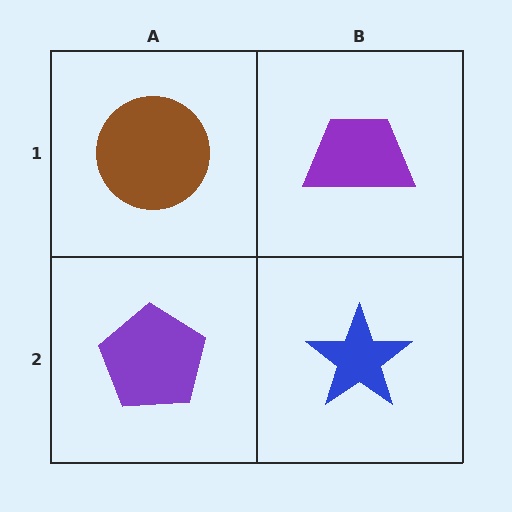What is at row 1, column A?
A brown circle.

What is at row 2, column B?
A blue star.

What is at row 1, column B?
A purple trapezoid.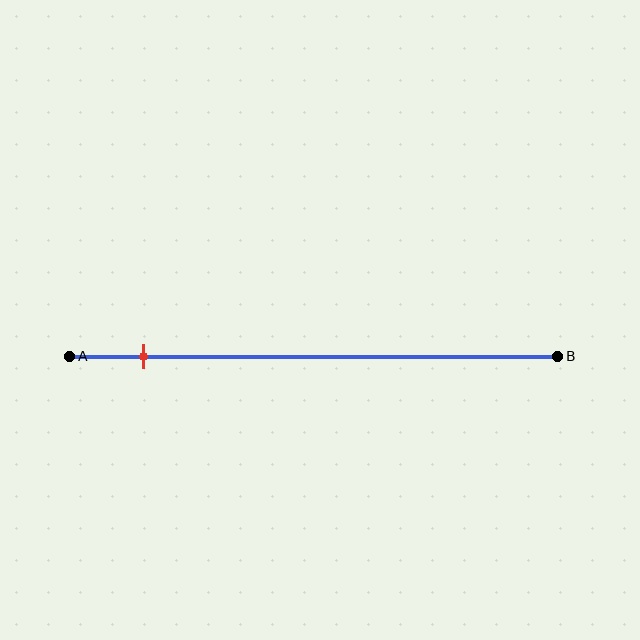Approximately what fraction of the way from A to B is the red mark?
The red mark is approximately 15% of the way from A to B.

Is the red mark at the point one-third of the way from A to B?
No, the mark is at about 15% from A, not at the 33% one-third point.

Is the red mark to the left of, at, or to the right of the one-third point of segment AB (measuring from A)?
The red mark is to the left of the one-third point of segment AB.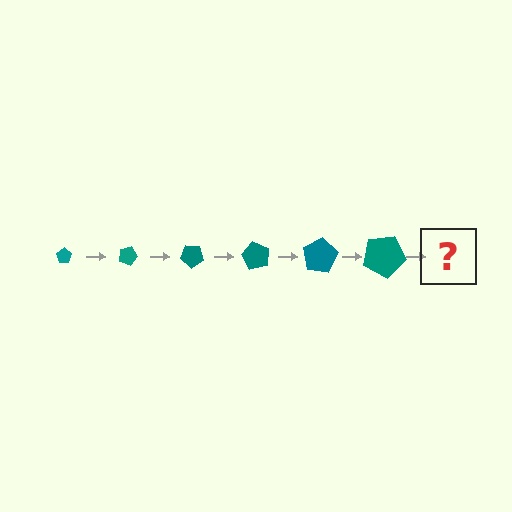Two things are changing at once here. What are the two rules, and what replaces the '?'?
The two rules are that the pentagon grows larger each step and it rotates 20 degrees each step. The '?' should be a pentagon, larger than the previous one and rotated 120 degrees from the start.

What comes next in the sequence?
The next element should be a pentagon, larger than the previous one and rotated 120 degrees from the start.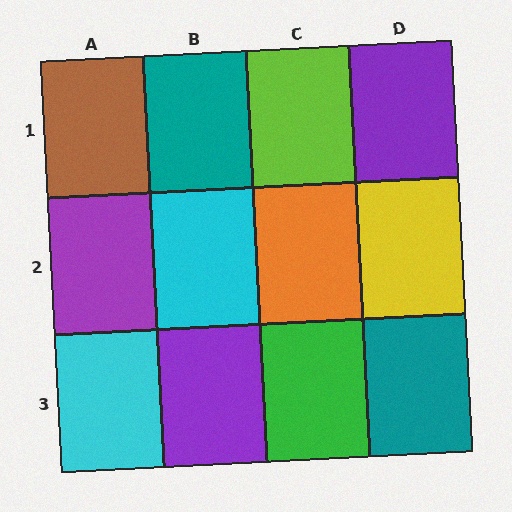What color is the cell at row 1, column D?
Purple.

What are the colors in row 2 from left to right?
Purple, cyan, orange, yellow.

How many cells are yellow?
1 cell is yellow.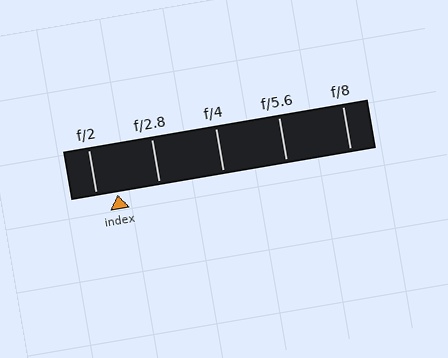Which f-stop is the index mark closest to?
The index mark is closest to f/2.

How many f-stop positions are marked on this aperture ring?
There are 5 f-stop positions marked.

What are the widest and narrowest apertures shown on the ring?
The widest aperture shown is f/2 and the narrowest is f/8.